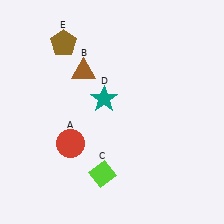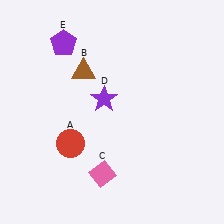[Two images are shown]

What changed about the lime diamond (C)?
In Image 1, C is lime. In Image 2, it changed to pink.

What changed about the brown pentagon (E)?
In Image 1, E is brown. In Image 2, it changed to purple.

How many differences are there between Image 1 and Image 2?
There are 3 differences between the two images.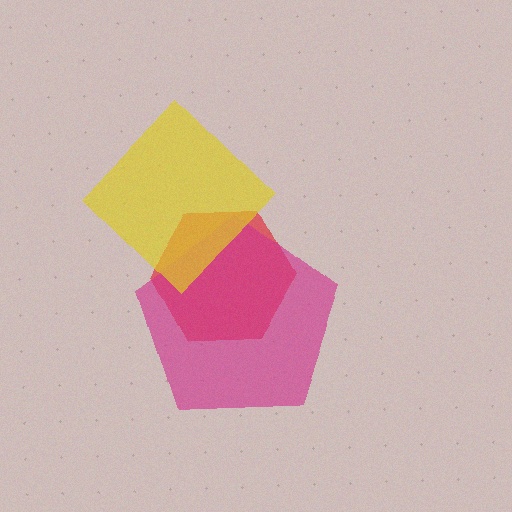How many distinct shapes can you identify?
There are 3 distinct shapes: a red hexagon, a magenta pentagon, a yellow diamond.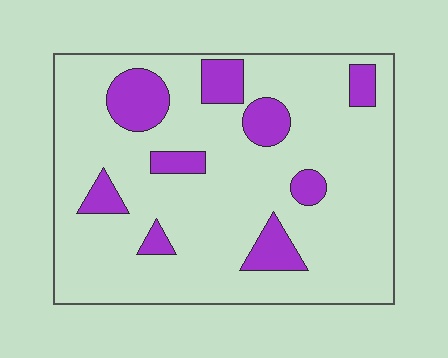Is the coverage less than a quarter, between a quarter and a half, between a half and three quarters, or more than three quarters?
Less than a quarter.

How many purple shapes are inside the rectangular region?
9.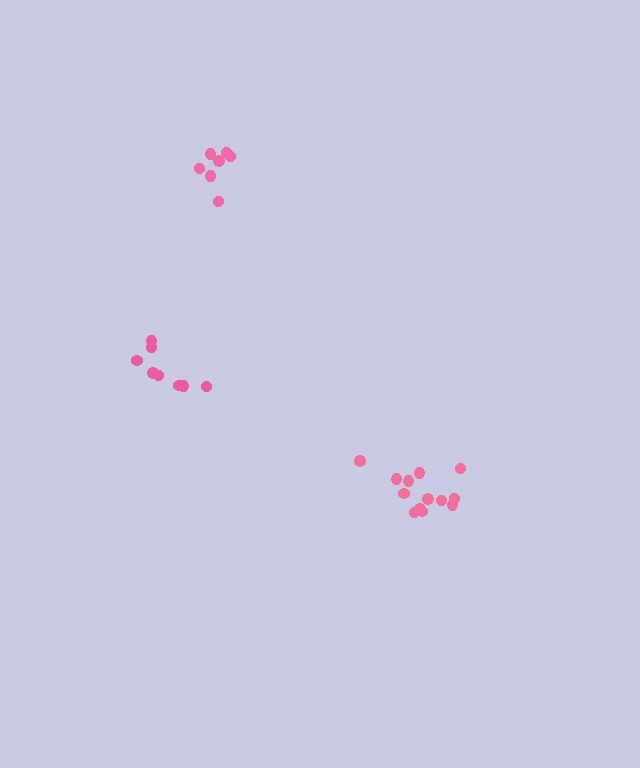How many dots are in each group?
Group 1: 8 dots, Group 2: 7 dots, Group 3: 13 dots (28 total).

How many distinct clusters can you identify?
There are 3 distinct clusters.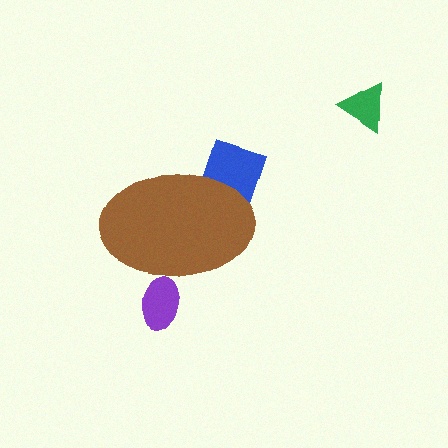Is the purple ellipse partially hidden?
Yes, the purple ellipse is partially hidden behind the brown ellipse.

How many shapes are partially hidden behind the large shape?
2 shapes are partially hidden.